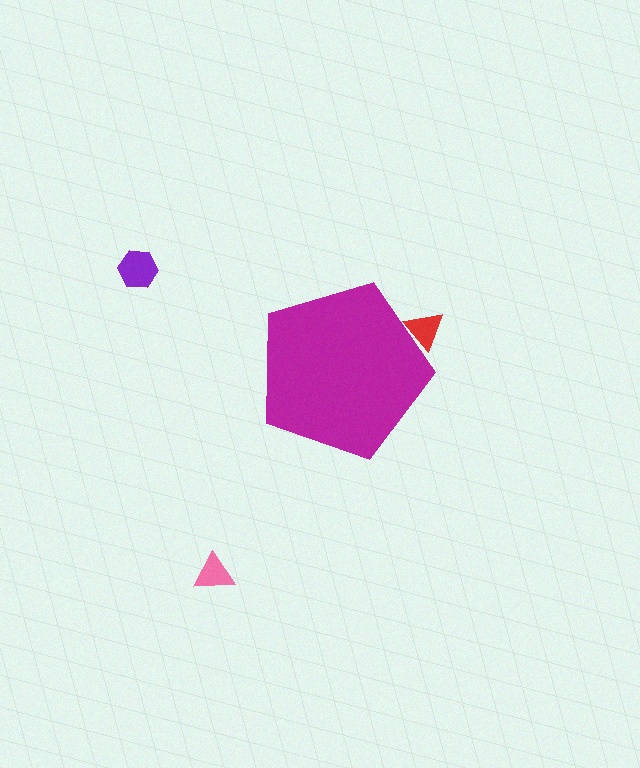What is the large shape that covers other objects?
A magenta pentagon.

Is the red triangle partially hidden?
Yes, the red triangle is partially hidden behind the magenta pentagon.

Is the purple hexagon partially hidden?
No, the purple hexagon is fully visible.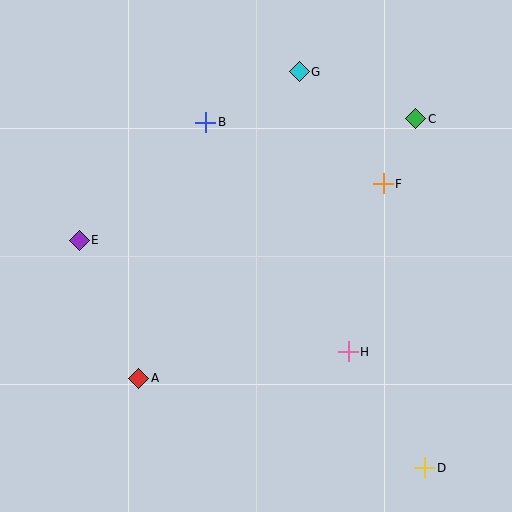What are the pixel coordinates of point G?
Point G is at (299, 72).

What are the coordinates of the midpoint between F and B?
The midpoint between F and B is at (295, 153).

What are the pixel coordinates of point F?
Point F is at (383, 184).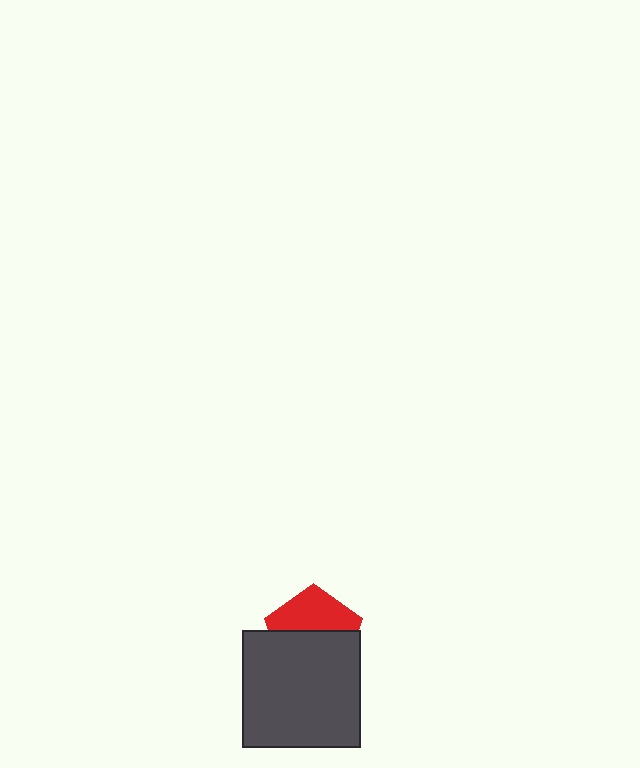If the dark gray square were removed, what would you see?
You would see the complete red pentagon.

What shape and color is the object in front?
The object in front is a dark gray square.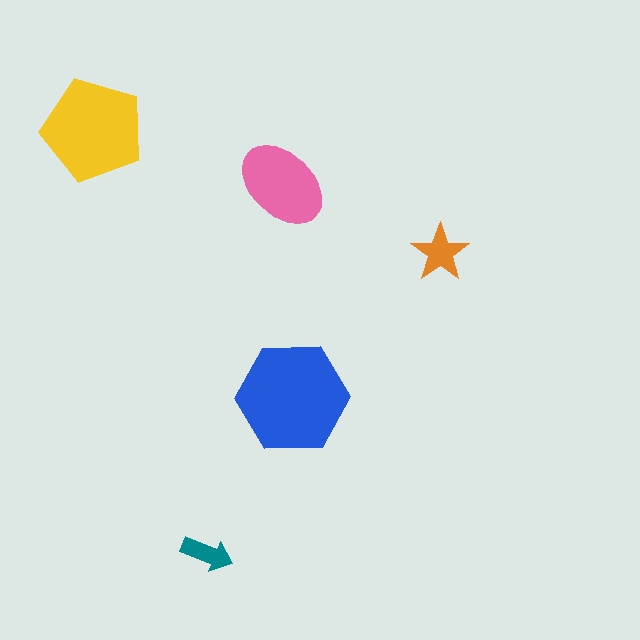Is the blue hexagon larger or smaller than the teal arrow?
Larger.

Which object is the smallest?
The teal arrow.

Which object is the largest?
The blue hexagon.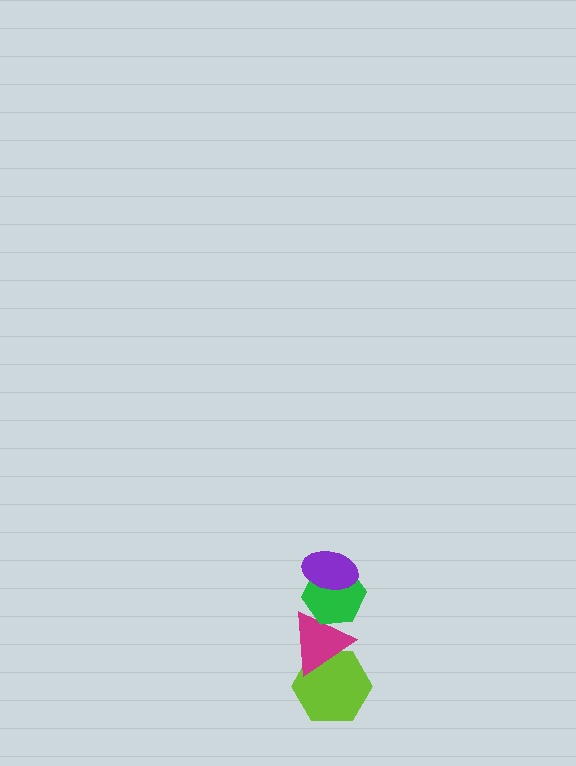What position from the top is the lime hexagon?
The lime hexagon is 4th from the top.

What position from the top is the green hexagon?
The green hexagon is 2nd from the top.